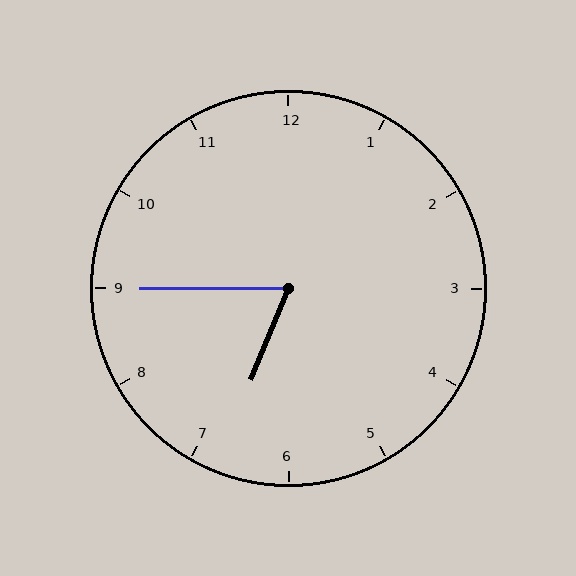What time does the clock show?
6:45.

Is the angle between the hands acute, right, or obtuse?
It is acute.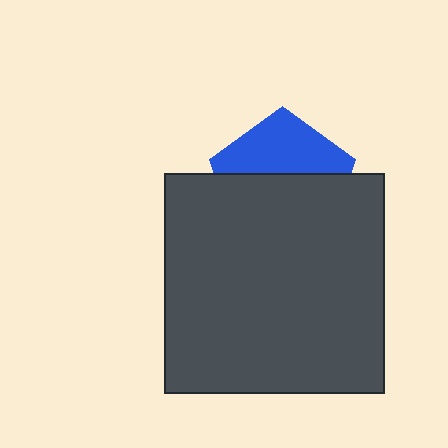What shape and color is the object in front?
The object in front is a dark gray rectangle.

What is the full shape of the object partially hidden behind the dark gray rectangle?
The partially hidden object is a blue pentagon.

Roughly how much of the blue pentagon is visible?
A small part of it is visible (roughly 42%).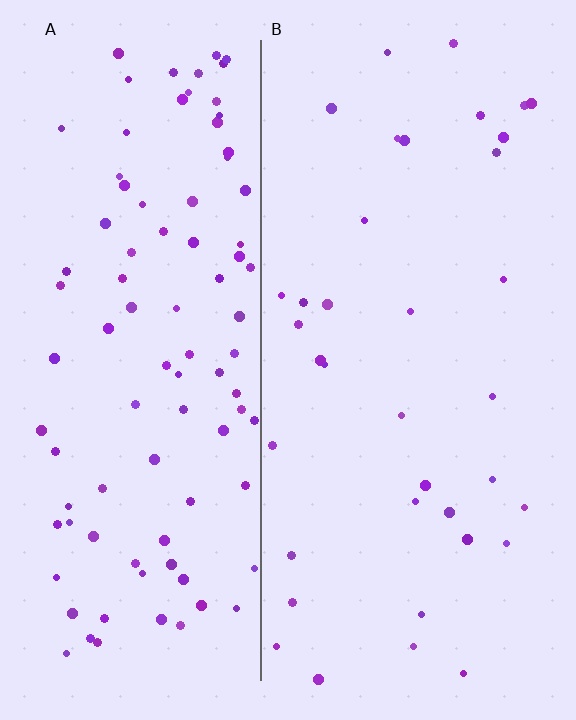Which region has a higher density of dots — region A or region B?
A (the left).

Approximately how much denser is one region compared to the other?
Approximately 2.6× — region A over region B.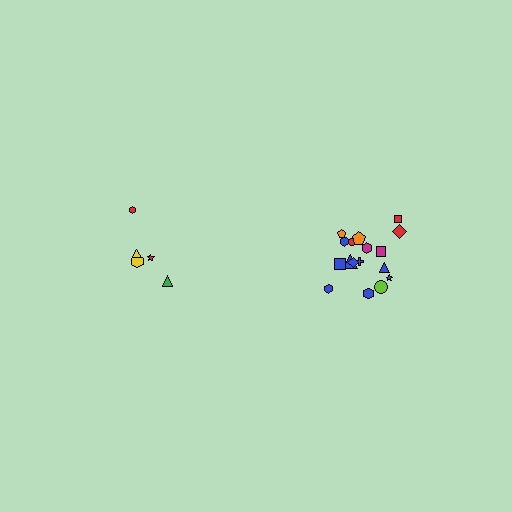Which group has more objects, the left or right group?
The right group.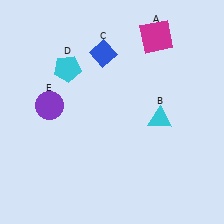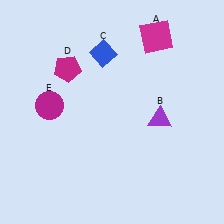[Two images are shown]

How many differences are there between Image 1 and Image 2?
There are 3 differences between the two images.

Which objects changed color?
B changed from cyan to purple. D changed from cyan to magenta. E changed from purple to magenta.